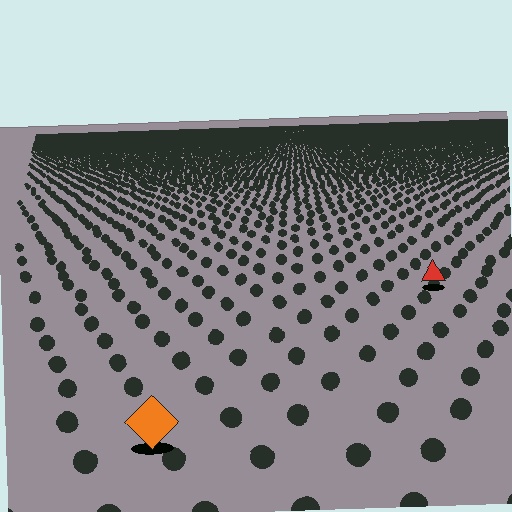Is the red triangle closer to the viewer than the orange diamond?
No. The orange diamond is closer — you can tell from the texture gradient: the ground texture is coarser near it.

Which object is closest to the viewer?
The orange diamond is closest. The texture marks near it are larger and more spread out.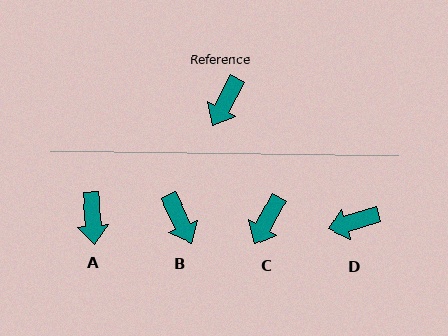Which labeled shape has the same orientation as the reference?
C.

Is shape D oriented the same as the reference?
No, it is off by about 46 degrees.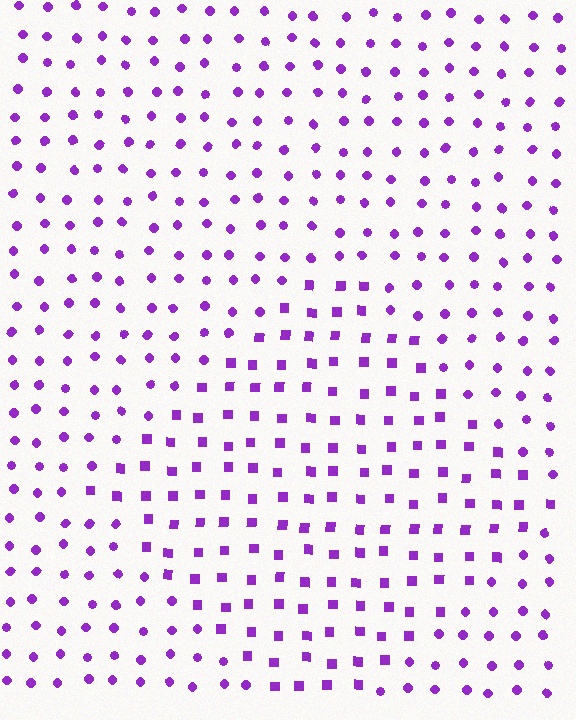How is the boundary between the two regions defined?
The boundary is defined by a change in element shape: squares inside vs. circles outside. All elements share the same color and spacing.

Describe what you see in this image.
The image is filled with small purple elements arranged in a uniform grid. A diamond-shaped region contains squares, while the surrounding area contains circles. The boundary is defined purely by the change in element shape.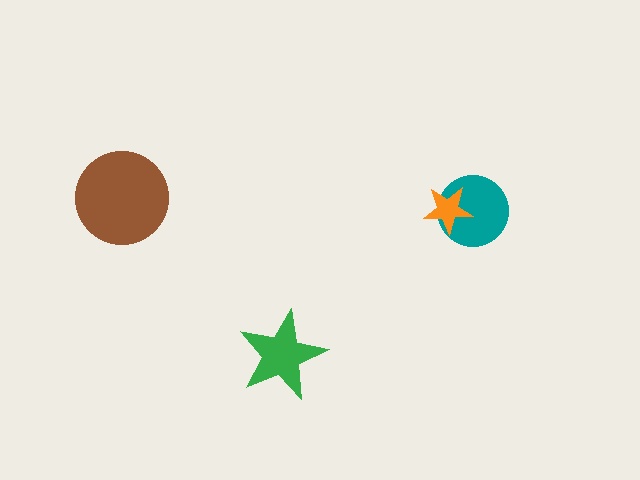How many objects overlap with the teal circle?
1 object overlaps with the teal circle.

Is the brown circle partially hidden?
No, no other shape covers it.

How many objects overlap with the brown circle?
0 objects overlap with the brown circle.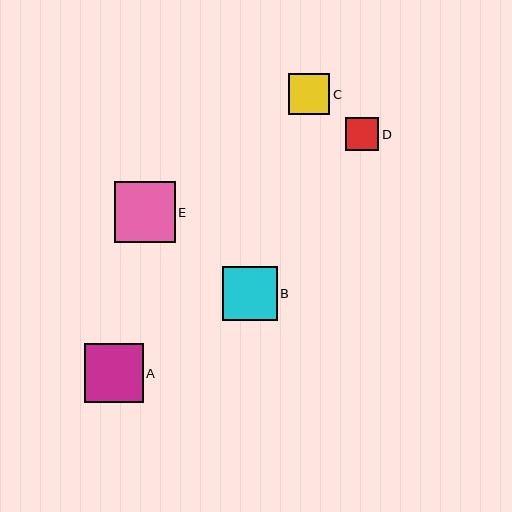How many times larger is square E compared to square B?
Square E is approximately 1.1 times the size of square B.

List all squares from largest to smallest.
From largest to smallest: E, A, B, C, D.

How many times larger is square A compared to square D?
Square A is approximately 1.8 times the size of square D.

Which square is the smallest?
Square D is the smallest with a size of approximately 33 pixels.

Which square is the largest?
Square E is the largest with a size of approximately 61 pixels.